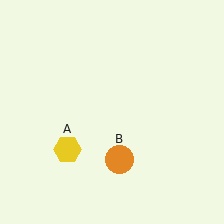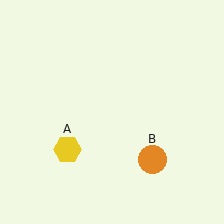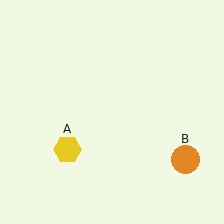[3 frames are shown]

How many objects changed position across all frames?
1 object changed position: orange circle (object B).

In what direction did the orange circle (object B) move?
The orange circle (object B) moved right.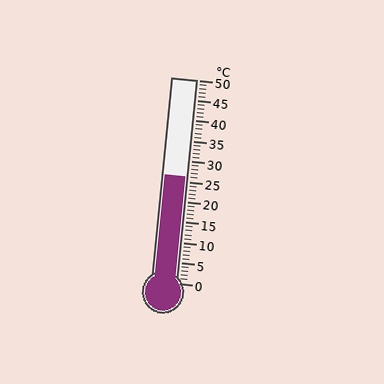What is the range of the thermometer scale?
The thermometer scale ranges from 0°C to 50°C.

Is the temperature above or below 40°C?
The temperature is below 40°C.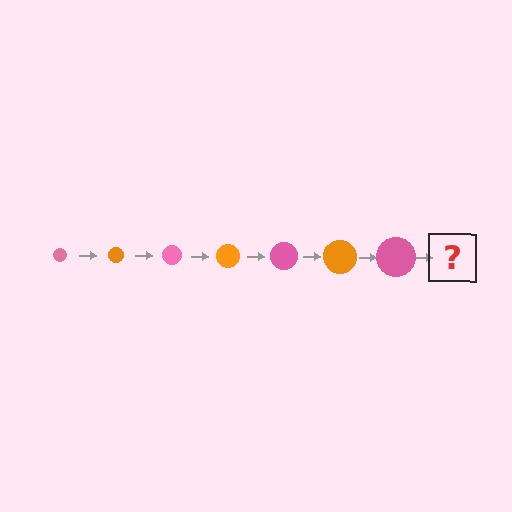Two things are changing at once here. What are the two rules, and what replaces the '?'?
The two rules are that the circle grows larger each step and the color cycles through pink and orange. The '?' should be an orange circle, larger than the previous one.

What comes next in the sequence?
The next element should be an orange circle, larger than the previous one.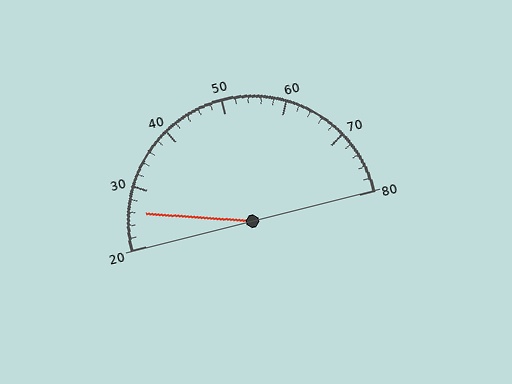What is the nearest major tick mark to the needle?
The nearest major tick mark is 30.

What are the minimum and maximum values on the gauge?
The gauge ranges from 20 to 80.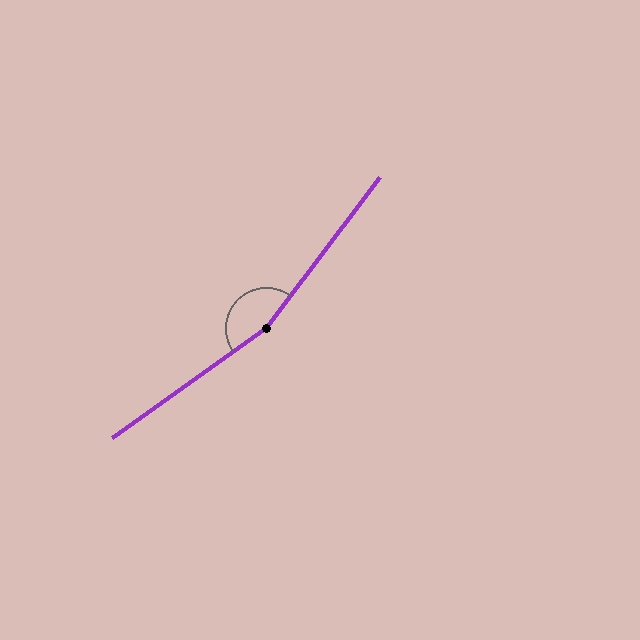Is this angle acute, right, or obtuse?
It is obtuse.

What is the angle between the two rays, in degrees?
Approximately 162 degrees.